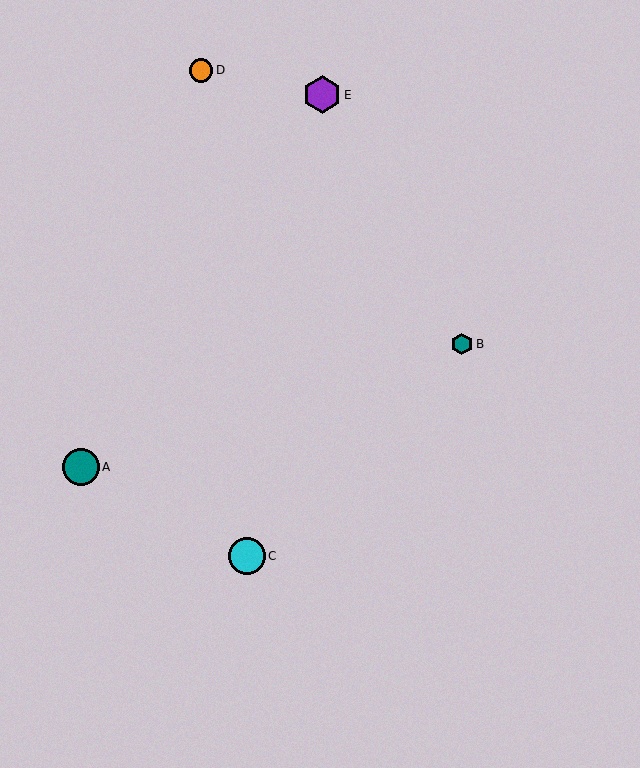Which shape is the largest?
The purple hexagon (labeled E) is the largest.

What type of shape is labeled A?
Shape A is a teal circle.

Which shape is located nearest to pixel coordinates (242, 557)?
The cyan circle (labeled C) at (247, 556) is nearest to that location.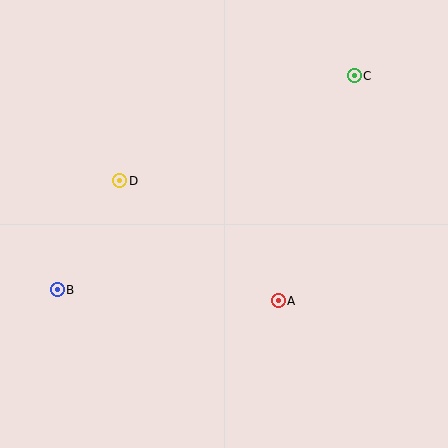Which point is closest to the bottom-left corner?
Point B is closest to the bottom-left corner.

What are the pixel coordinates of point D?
Point D is at (120, 181).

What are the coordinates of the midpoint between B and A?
The midpoint between B and A is at (168, 295).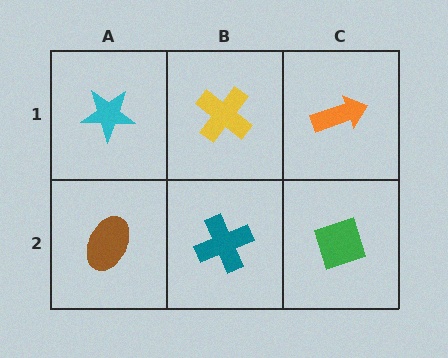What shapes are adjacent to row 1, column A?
A brown ellipse (row 2, column A), a yellow cross (row 1, column B).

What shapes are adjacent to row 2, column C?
An orange arrow (row 1, column C), a teal cross (row 2, column B).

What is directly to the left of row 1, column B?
A cyan star.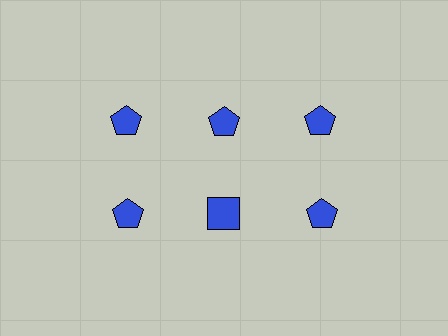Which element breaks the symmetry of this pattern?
The blue square in the second row, second from left column breaks the symmetry. All other shapes are blue pentagons.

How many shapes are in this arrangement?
There are 6 shapes arranged in a grid pattern.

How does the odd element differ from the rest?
It has a different shape: square instead of pentagon.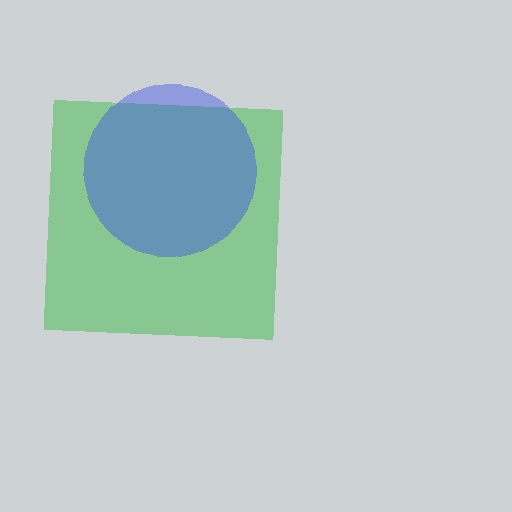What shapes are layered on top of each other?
The layered shapes are: a green square, a blue circle.